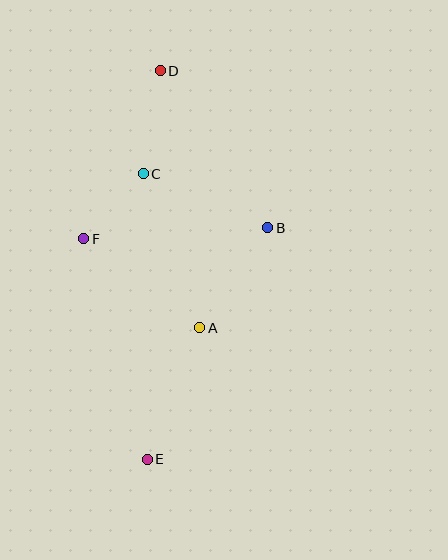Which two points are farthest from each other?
Points D and E are farthest from each other.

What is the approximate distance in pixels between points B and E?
The distance between B and E is approximately 261 pixels.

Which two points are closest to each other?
Points C and F are closest to each other.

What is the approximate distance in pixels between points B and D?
The distance between B and D is approximately 191 pixels.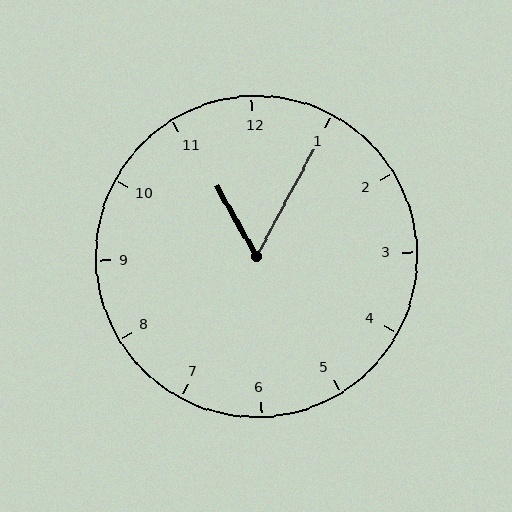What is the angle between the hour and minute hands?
Approximately 58 degrees.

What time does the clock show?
11:05.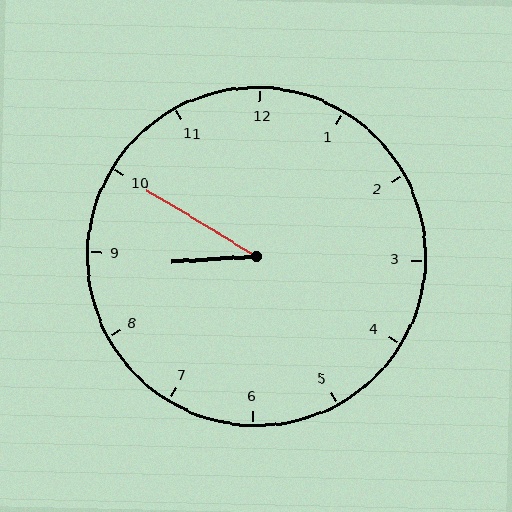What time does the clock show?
8:50.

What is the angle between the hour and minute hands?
Approximately 35 degrees.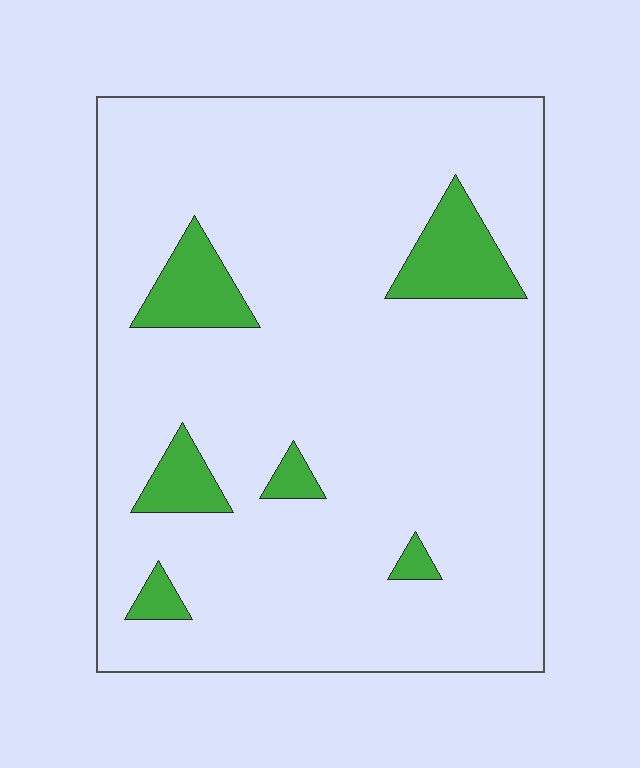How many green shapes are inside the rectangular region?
6.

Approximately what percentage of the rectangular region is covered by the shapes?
Approximately 10%.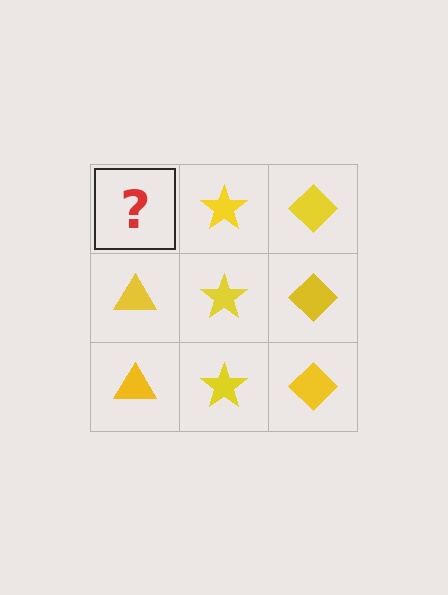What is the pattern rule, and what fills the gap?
The rule is that each column has a consistent shape. The gap should be filled with a yellow triangle.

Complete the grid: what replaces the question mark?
The question mark should be replaced with a yellow triangle.